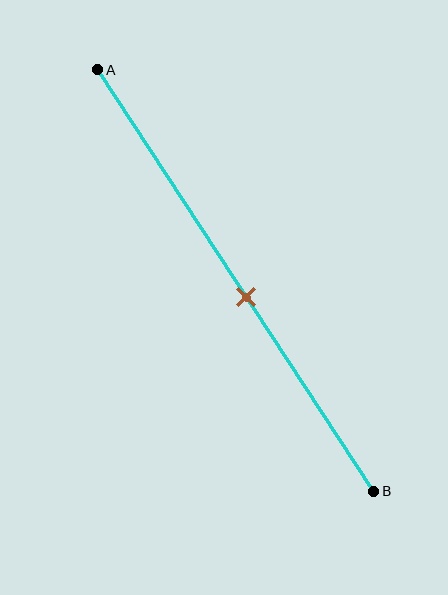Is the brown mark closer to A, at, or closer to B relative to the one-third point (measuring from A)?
The brown mark is closer to point B than the one-third point of segment AB.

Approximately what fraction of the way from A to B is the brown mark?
The brown mark is approximately 55% of the way from A to B.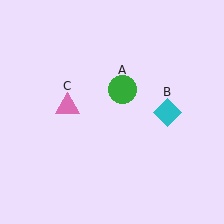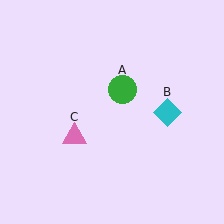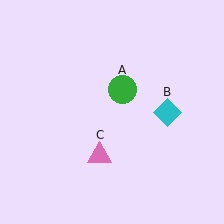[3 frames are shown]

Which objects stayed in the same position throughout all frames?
Green circle (object A) and cyan diamond (object B) remained stationary.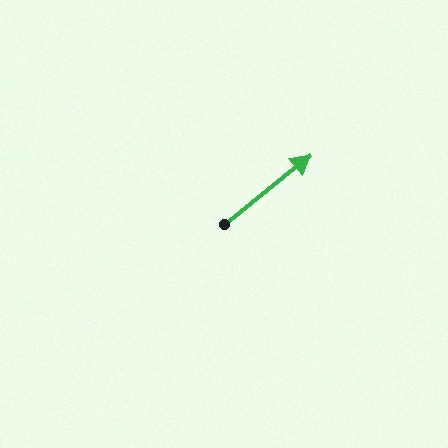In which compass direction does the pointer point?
Northeast.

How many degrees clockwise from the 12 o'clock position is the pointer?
Approximately 51 degrees.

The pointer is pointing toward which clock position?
Roughly 2 o'clock.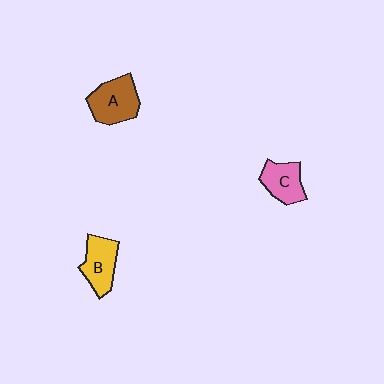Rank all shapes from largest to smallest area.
From largest to smallest: A (brown), B (yellow), C (pink).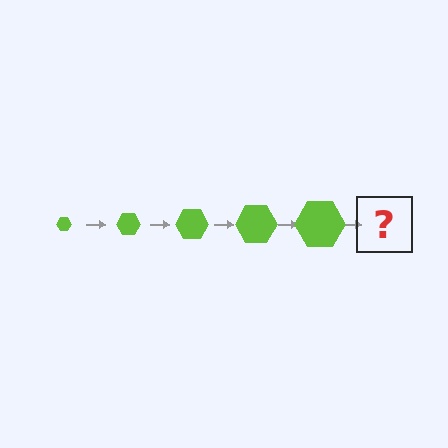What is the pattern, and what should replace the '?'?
The pattern is that the hexagon gets progressively larger each step. The '?' should be a lime hexagon, larger than the previous one.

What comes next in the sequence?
The next element should be a lime hexagon, larger than the previous one.